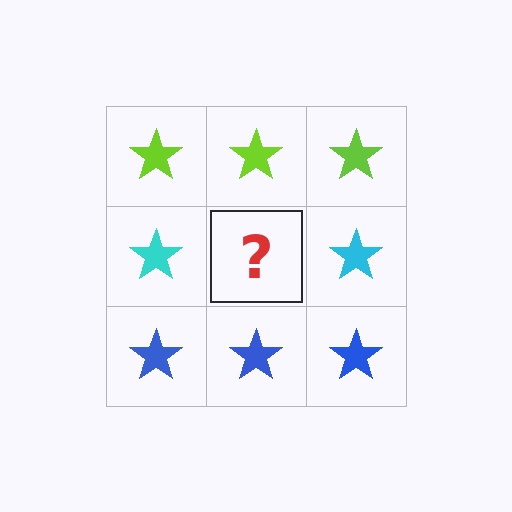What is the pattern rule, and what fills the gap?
The rule is that each row has a consistent color. The gap should be filled with a cyan star.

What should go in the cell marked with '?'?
The missing cell should contain a cyan star.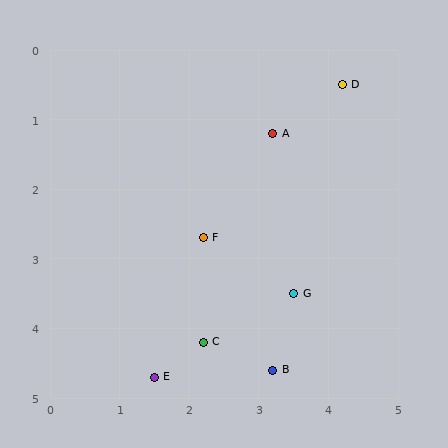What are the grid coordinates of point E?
Point E is at approximately (1.5, 4.7).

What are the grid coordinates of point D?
Point D is at approximately (4.2, 0.5).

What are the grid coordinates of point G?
Point G is at approximately (3.5, 3.5).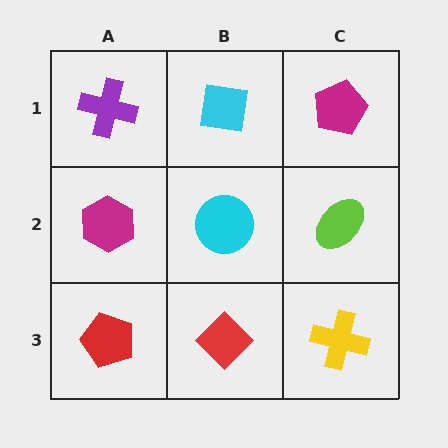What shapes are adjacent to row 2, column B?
A cyan square (row 1, column B), a red diamond (row 3, column B), a magenta hexagon (row 2, column A), a lime ellipse (row 2, column C).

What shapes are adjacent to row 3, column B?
A cyan circle (row 2, column B), a red pentagon (row 3, column A), a yellow cross (row 3, column C).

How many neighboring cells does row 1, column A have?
2.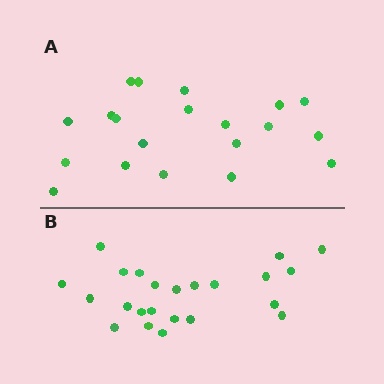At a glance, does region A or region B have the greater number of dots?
Region B (the bottom region) has more dots.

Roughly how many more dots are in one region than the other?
Region B has just a few more — roughly 2 or 3 more dots than region A.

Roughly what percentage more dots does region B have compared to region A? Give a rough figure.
About 15% more.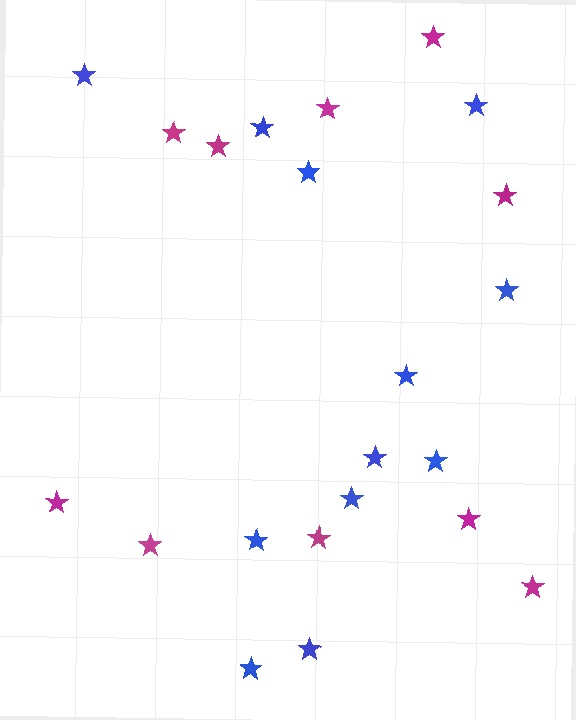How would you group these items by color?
There are 2 groups: one group of magenta stars (10) and one group of blue stars (12).